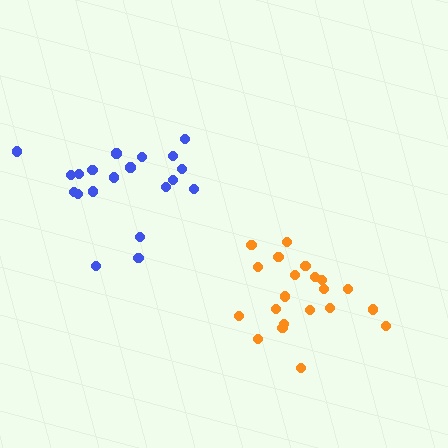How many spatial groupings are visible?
There are 2 spatial groupings.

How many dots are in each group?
Group 1: 21 dots, Group 2: 20 dots (41 total).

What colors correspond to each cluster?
The clusters are colored: orange, blue.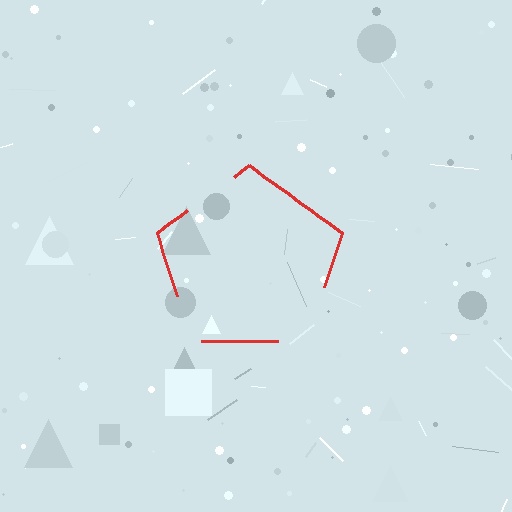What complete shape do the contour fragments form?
The contour fragments form a pentagon.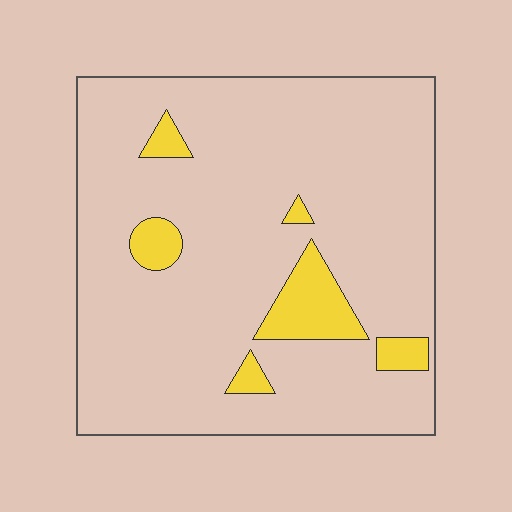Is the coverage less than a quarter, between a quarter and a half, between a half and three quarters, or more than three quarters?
Less than a quarter.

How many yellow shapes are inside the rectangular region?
6.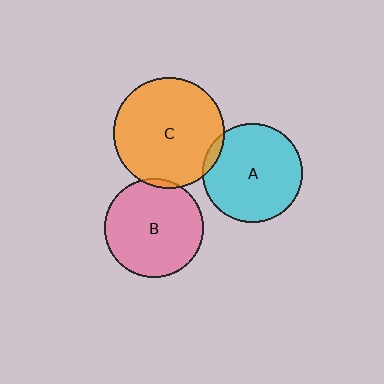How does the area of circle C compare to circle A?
Approximately 1.2 times.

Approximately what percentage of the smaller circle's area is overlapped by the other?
Approximately 5%.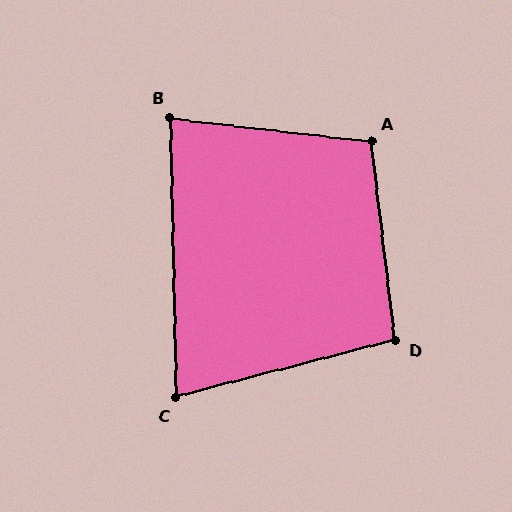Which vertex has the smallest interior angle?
C, at approximately 76 degrees.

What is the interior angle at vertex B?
Approximately 82 degrees (acute).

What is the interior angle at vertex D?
Approximately 98 degrees (obtuse).